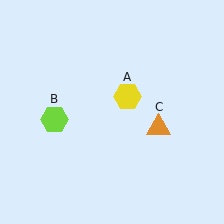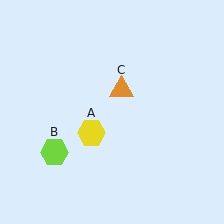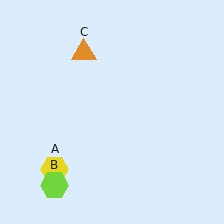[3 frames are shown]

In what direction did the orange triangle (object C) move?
The orange triangle (object C) moved up and to the left.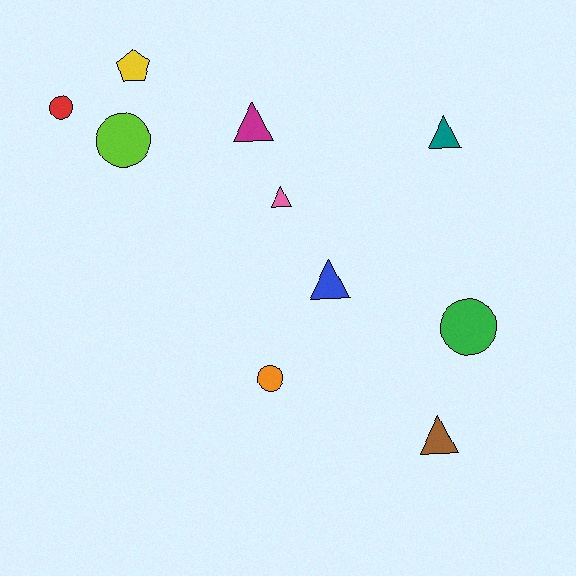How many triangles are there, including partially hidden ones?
There are 5 triangles.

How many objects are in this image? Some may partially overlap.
There are 10 objects.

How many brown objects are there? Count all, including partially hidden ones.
There is 1 brown object.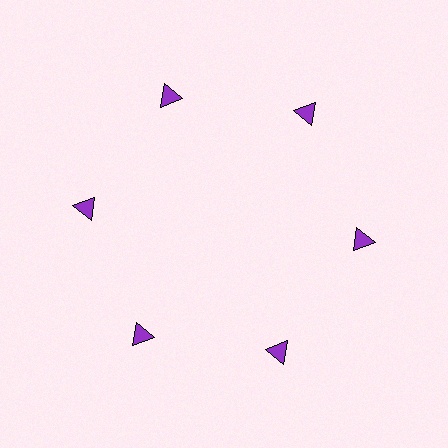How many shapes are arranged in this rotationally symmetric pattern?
There are 6 shapes, arranged in 6 groups of 1.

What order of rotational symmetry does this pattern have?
This pattern has 6-fold rotational symmetry.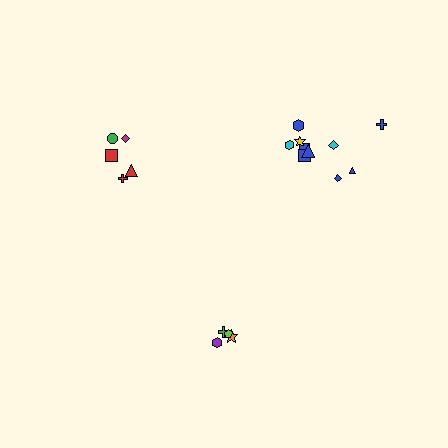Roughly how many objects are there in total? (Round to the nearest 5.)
Roughly 20 objects in total.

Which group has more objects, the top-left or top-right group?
The top-right group.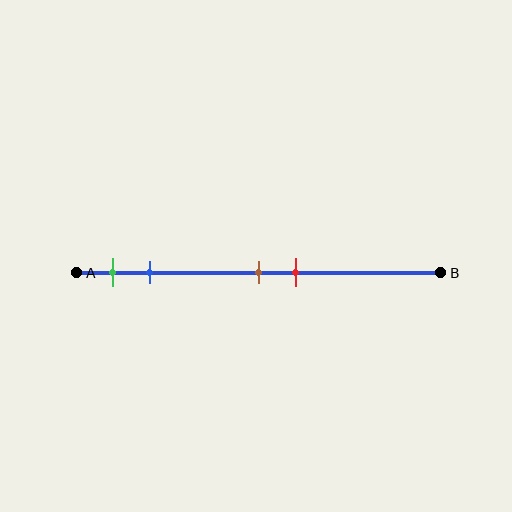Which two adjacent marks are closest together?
The brown and red marks are the closest adjacent pair.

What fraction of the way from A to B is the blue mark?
The blue mark is approximately 20% (0.2) of the way from A to B.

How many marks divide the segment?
There are 4 marks dividing the segment.